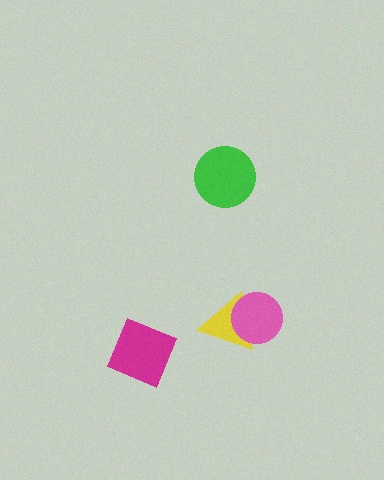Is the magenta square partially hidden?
No, no other shape covers it.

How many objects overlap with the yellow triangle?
1 object overlaps with the yellow triangle.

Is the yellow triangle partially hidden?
Yes, it is partially covered by another shape.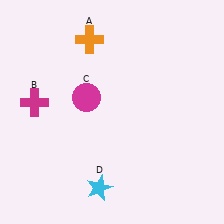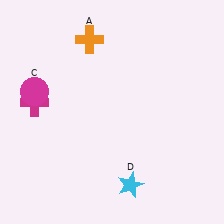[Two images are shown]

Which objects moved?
The objects that moved are: the magenta circle (C), the cyan star (D).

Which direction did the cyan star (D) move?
The cyan star (D) moved right.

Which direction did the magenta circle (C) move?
The magenta circle (C) moved left.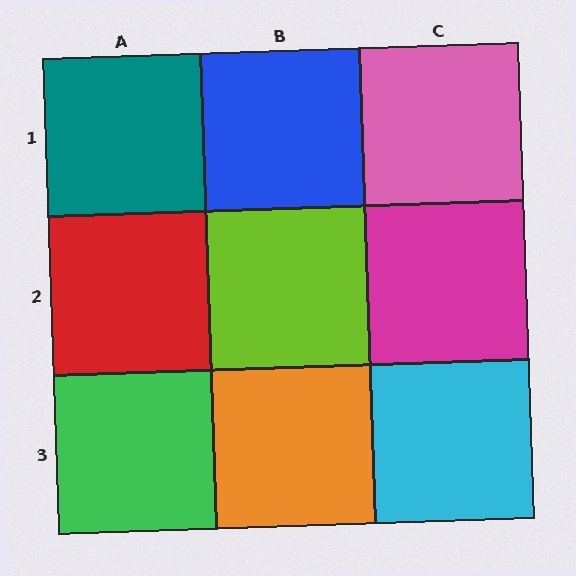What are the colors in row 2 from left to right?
Red, lime, magenta.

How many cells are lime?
1 cell is lime.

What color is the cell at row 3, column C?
Cyan.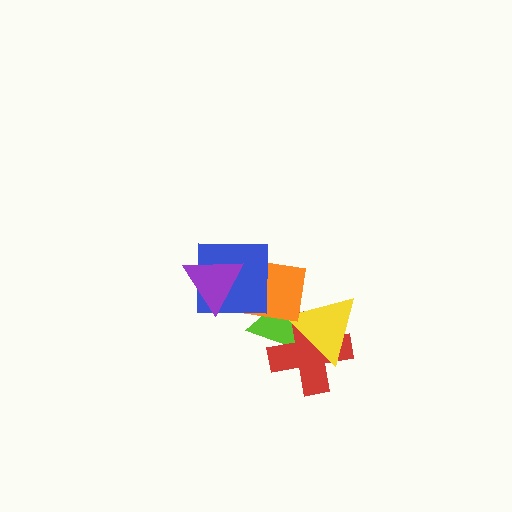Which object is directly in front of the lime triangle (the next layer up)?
The red cross is directly in front of the lime triangle.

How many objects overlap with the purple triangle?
2 objects overlap with the purple triangle.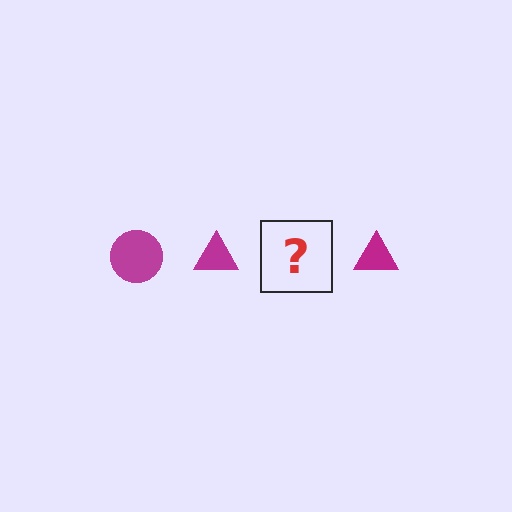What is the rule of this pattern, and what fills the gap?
The rule is that the pattern cycles through circle, triangle shapes in magenta. The gap should be filled with a magenta circle.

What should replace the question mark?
The question mark should be replaced with a magenta circle.